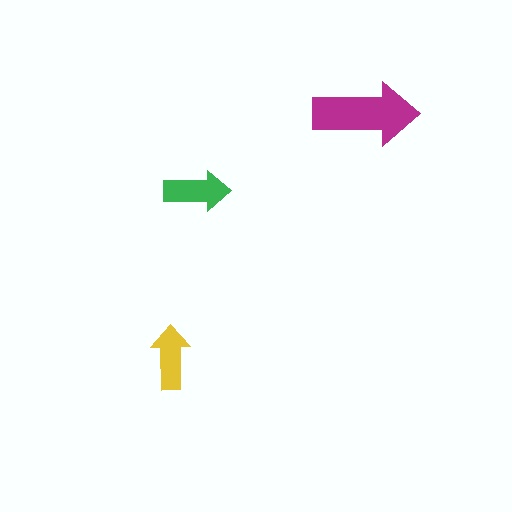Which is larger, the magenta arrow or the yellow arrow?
The magenta one.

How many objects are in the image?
There are 3 objects in the image.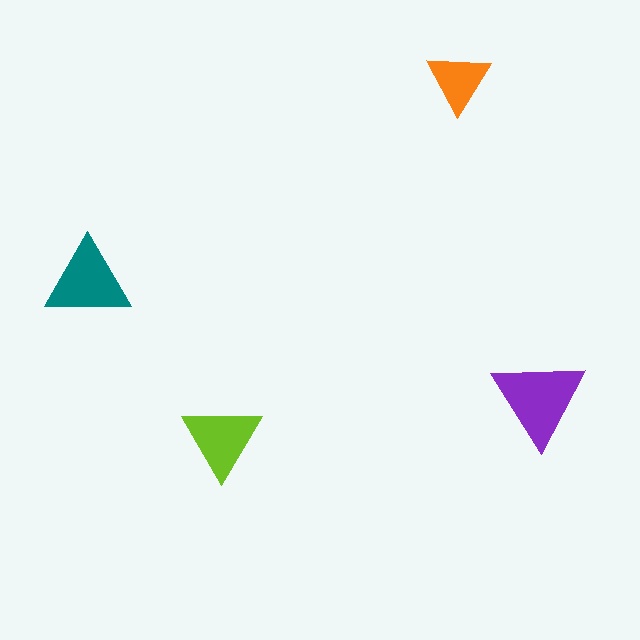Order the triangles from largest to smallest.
the purple one, the teal one, the lime one, the orange one.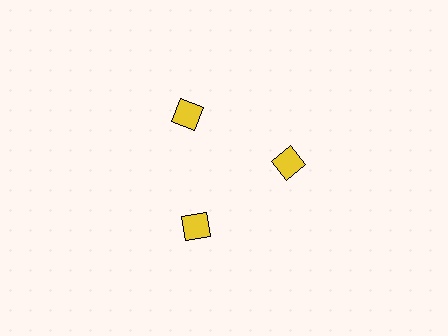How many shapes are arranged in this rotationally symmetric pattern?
There are 3 shapes, arranged in 3 groups of 1.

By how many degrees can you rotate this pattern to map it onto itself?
The pattern maps onto itself every 120 degrees of rotation.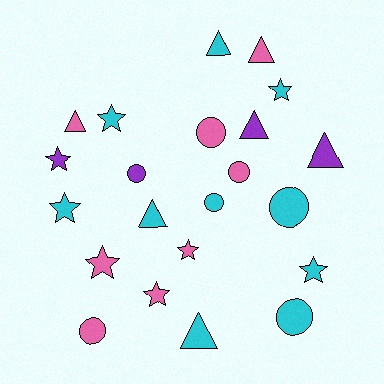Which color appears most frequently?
Cyan, with 10 objects.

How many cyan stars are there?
There are 4 cyan stars.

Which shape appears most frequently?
Star, with 8 objects.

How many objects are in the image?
There are 22 objects.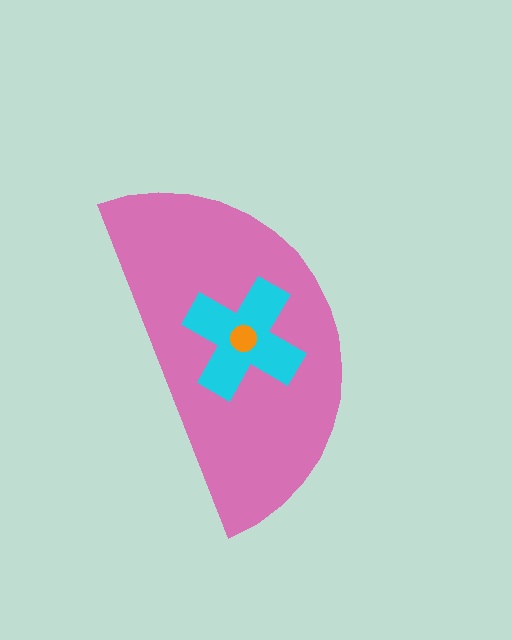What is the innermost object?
The orange circle.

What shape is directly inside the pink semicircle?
The cyan cross.